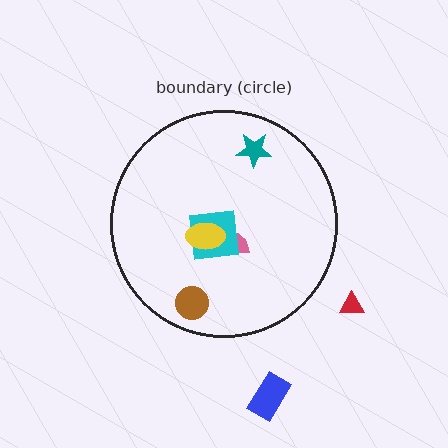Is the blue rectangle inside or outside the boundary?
Outside.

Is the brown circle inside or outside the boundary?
Inside.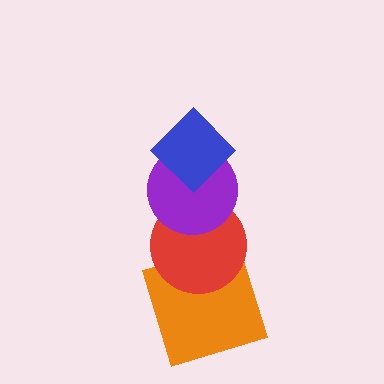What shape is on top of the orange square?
The red circle is on top of the orange square.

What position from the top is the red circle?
The red circle is 3rd from the top.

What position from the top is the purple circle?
The purple circle is 2nd from the top.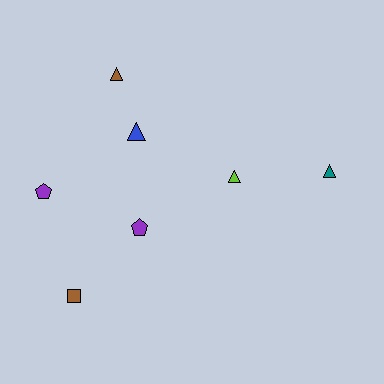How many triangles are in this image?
There are 4 triangles.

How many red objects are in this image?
There are no red objects.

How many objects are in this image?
There are 7 objects.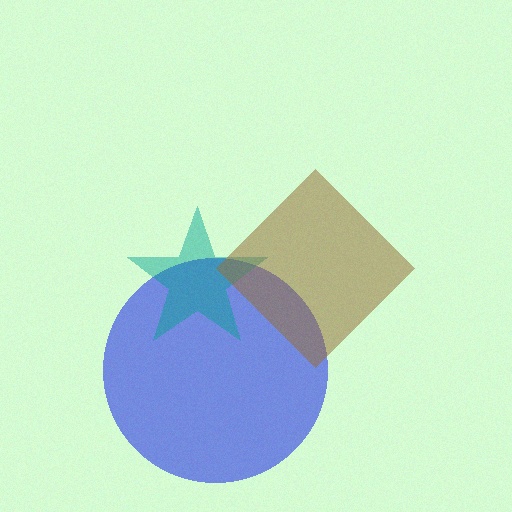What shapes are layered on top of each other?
The layered shapes are: a blue circle, a teal star, a brown diamond.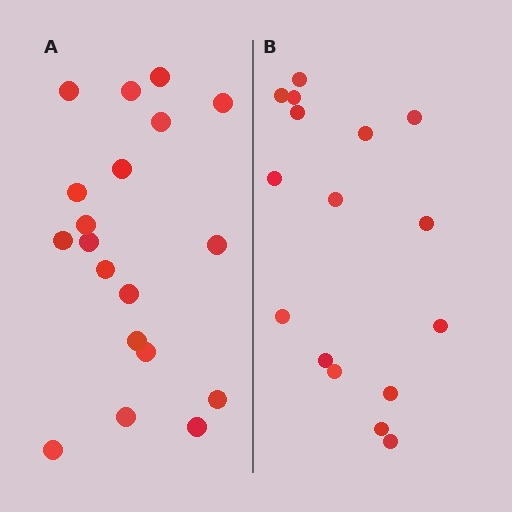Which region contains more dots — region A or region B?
Region A (the left region) has more dots.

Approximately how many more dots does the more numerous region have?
Region A has just a few more — roughly 2 or 3 more dots than region B.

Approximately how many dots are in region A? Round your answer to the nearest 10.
About 20 dots. (The exact count is 19, which rounds to 20.)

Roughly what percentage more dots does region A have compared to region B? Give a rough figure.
About 20% more.